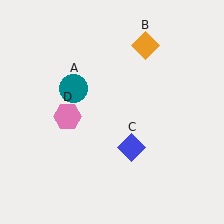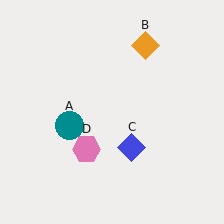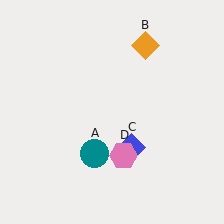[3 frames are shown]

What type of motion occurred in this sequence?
The teal circle (object A), pink hexagon (object D) rotated counterclockwise around the center of the scene.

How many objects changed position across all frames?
2 objects changed position: teal circle (object A), pink hexagon (object D).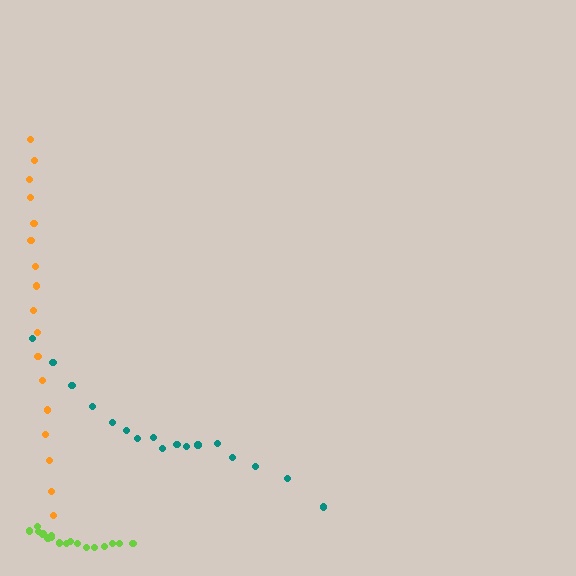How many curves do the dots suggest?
There are 3 distinct paths.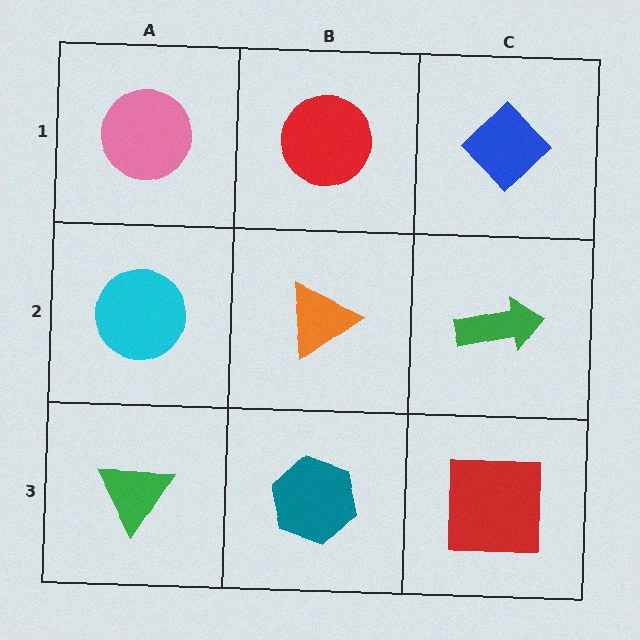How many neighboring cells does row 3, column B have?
3.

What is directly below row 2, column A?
A green triangle.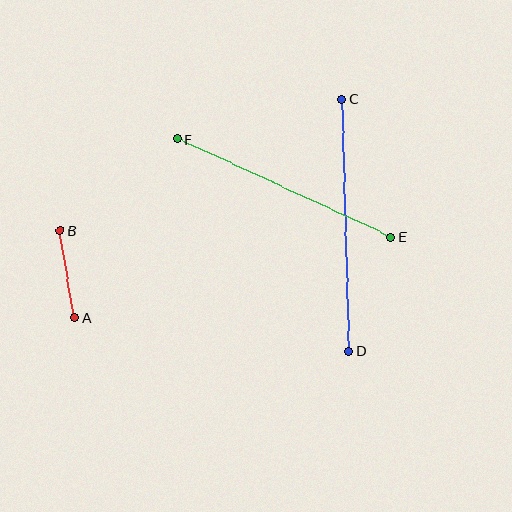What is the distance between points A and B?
The distance is approximately 88 pixels.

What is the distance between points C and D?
The distance is approximately 252 pixels.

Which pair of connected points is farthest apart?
Points C and D are farthest apart.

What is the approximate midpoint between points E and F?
The midpoint is at approximately (284, 188) pixels.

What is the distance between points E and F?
The distance is approximately 235 pixels.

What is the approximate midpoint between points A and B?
The midpoint is at approximately (67, 274) pixels.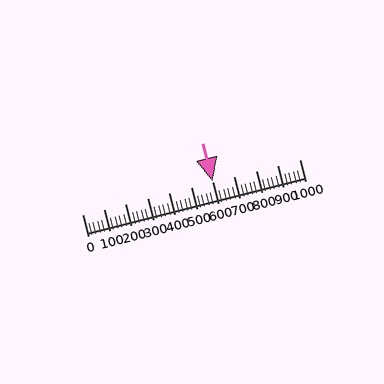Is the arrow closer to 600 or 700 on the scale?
The arrow is closer to 600.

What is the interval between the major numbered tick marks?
The major tick marks are spaced 100 units apart.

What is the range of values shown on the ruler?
The ruler shows values from 0 to 1000.